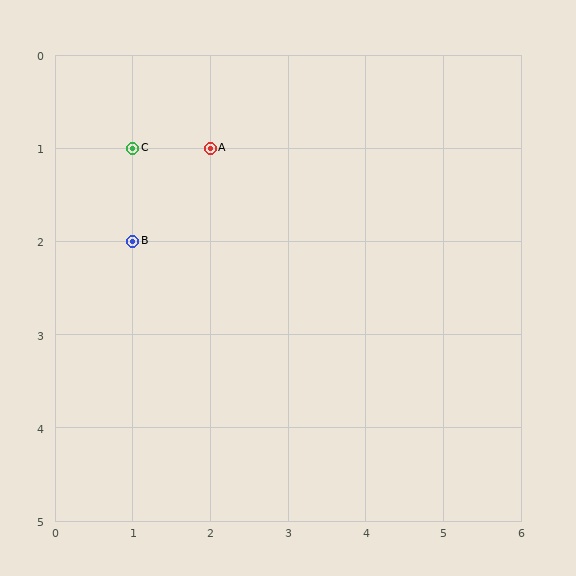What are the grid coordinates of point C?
Point C is at grid coordinates (1, 1).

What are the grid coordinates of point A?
Point A is at grid coordinates (2, 1).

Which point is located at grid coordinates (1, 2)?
Point B is at (1, 2).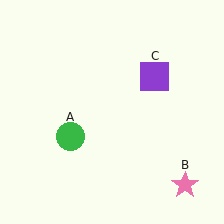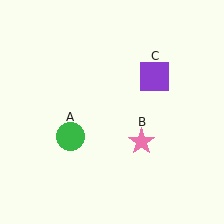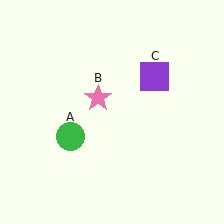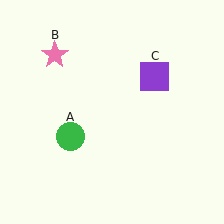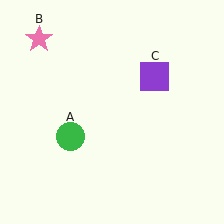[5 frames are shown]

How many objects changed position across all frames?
1 object changed position: pink star (object B).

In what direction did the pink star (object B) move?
The pink star (object B) moved up and to the left.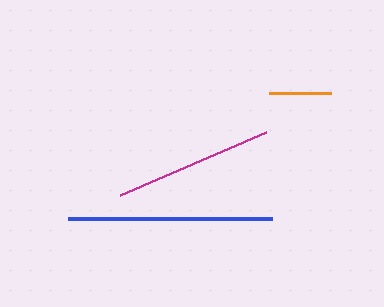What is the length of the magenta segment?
The magenta segment is approximately 159 pixels long.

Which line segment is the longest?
The blue line is the longest at approximately 204 pixels.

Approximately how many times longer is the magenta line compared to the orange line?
The magenta line is approximately 2.6 times the length of the orange line.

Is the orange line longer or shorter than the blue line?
The blue line is longer than the orange line.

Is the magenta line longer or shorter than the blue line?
The blue line is longer than the magenta line.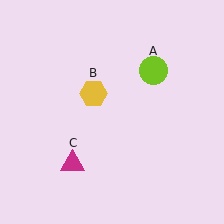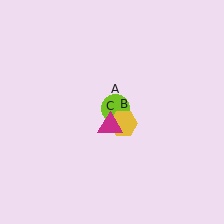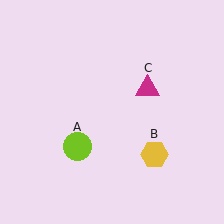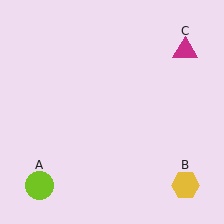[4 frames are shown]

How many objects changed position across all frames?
3 objects changed position: lime circle (object A), yellow hexagon (object B), magenta triangle (object C).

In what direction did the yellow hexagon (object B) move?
The yellow hexagon (object B) moved down and to the right.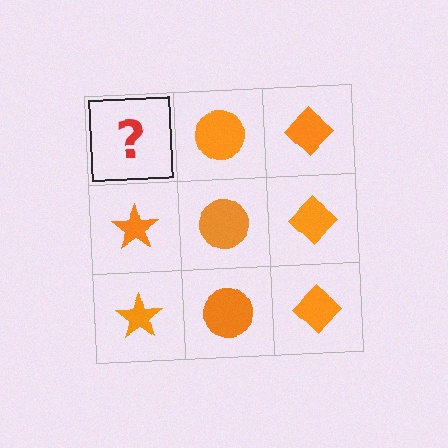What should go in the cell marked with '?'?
The missing cell should contain an orange star.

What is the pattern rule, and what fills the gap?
The rule is that each column has a consistent shape. The gap should be filled with an orange star.